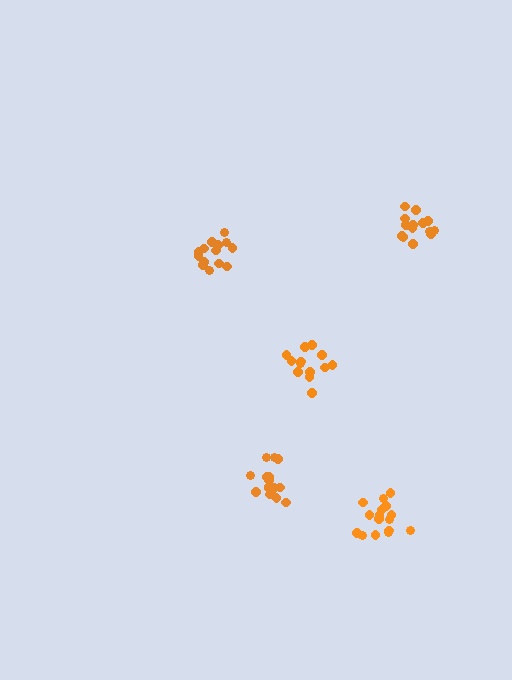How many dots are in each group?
Group 1: 14 dots, Group 2: 13 dots, Group 3: 15 dots, Group 4: 16 dots, Group 5: 15 dots (73 total).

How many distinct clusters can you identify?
There are 5 distinct clusters.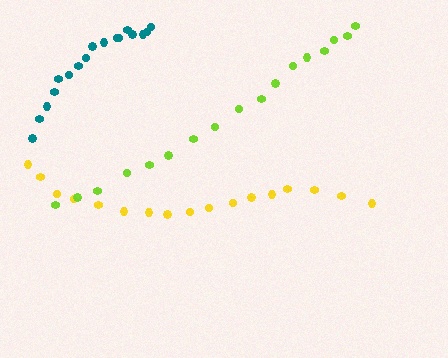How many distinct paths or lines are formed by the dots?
There are 3 distinct paths.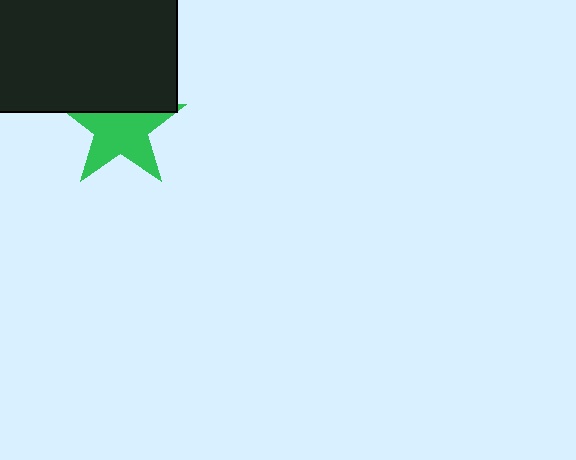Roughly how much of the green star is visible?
Most of it is visible (roughly 66%).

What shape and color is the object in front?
The object in front is a black rectangle.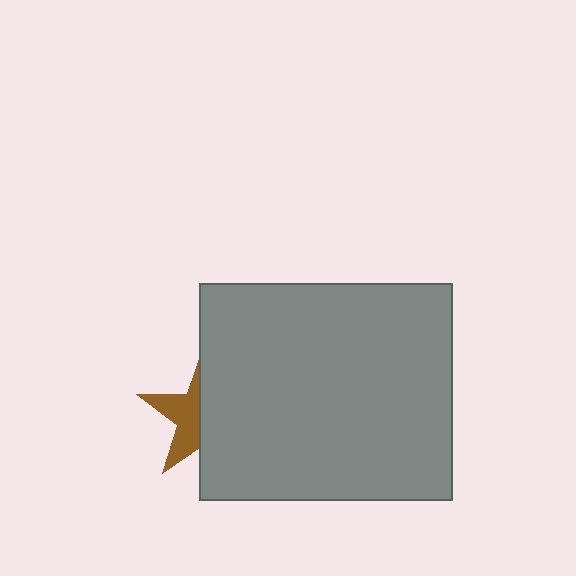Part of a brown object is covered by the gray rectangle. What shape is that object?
It is a star.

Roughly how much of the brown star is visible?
A small part of it is visible (roughly 42%).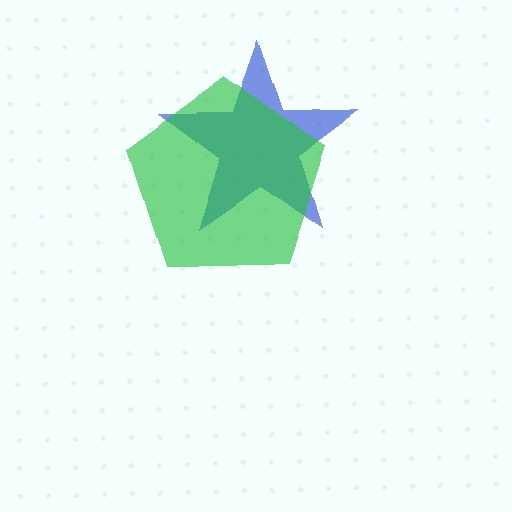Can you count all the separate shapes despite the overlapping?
Yes, there are 2 separate shapes.